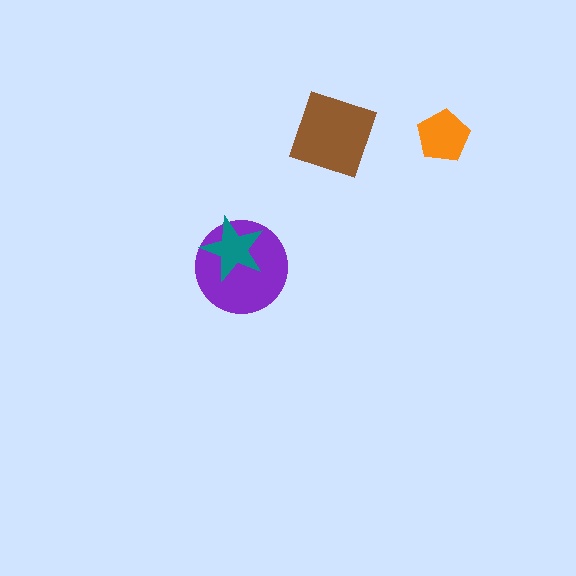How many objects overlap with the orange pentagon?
0 objects overlap with the orange pentagon.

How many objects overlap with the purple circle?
1 object overlaps with the purple circle.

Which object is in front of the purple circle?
The teal star is in front of the purple circle.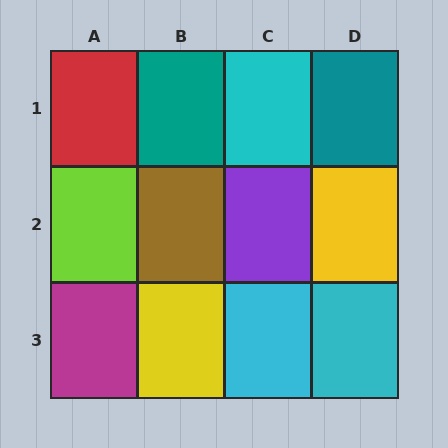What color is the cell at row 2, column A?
Lime.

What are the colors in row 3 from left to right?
Magenta, yellow, cyan, cyan.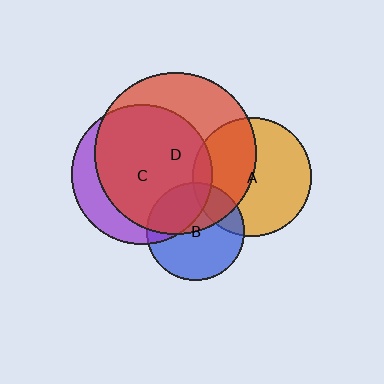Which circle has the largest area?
Circle D (red).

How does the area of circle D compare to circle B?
Approximately 2.8 times.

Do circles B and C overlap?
Yes.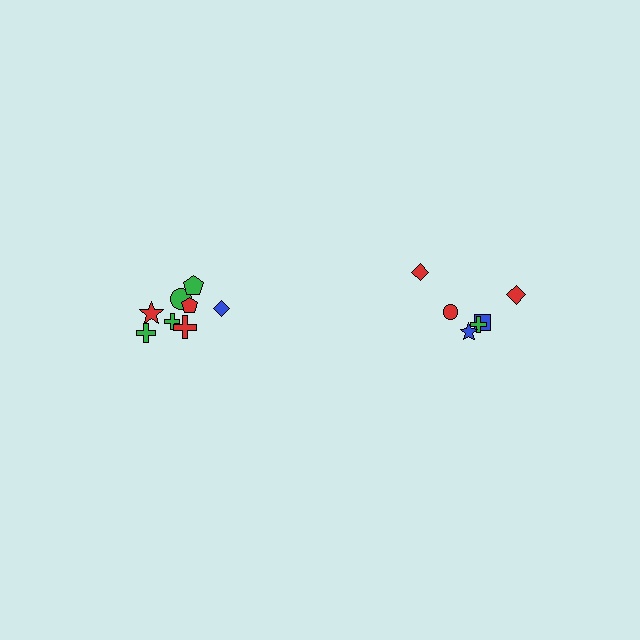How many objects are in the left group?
There are 8 objects.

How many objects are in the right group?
There are 6 objects.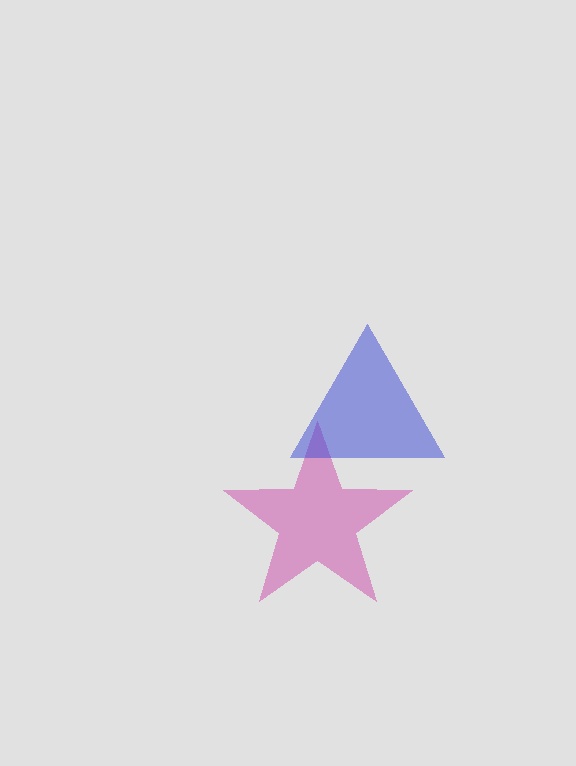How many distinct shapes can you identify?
There are 2 distinct shapes: a magenta star, a blue triangle.